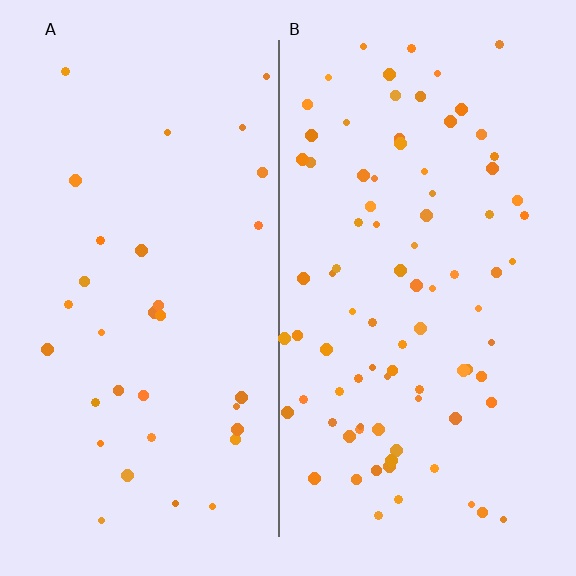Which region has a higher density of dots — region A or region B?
B (the right).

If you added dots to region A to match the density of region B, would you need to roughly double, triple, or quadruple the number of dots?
Approximately triple.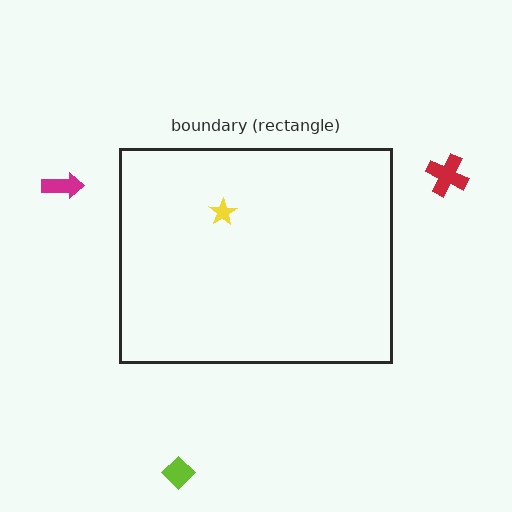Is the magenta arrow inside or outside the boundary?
Outside.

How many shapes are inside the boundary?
1 inside, 3 outside.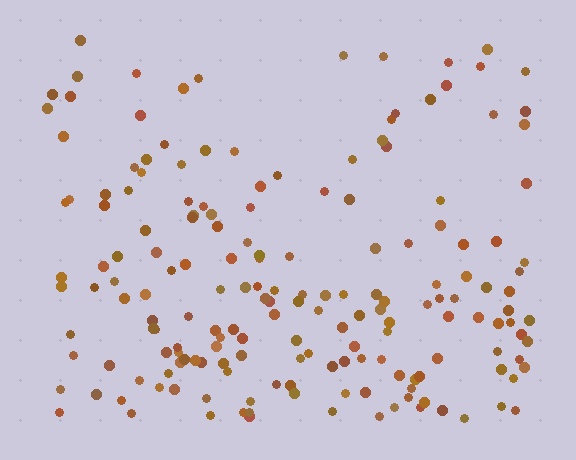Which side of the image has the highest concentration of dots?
The bottom.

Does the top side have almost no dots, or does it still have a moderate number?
Still a moderate number, just noticeably fewer than the bottom.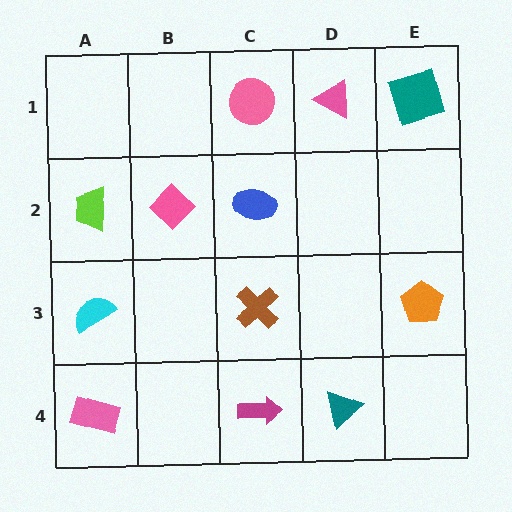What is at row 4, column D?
A teal triangle.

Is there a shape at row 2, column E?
No, that cell is empty.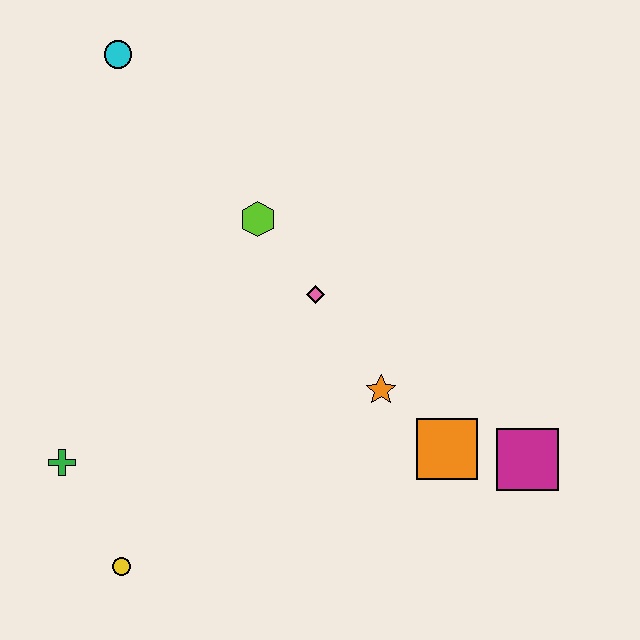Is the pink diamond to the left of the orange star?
Yes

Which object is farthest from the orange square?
The cyan circle is farthest from the orange square.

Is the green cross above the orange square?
No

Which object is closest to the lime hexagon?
The pink diamond is closest to the lime hexagon.